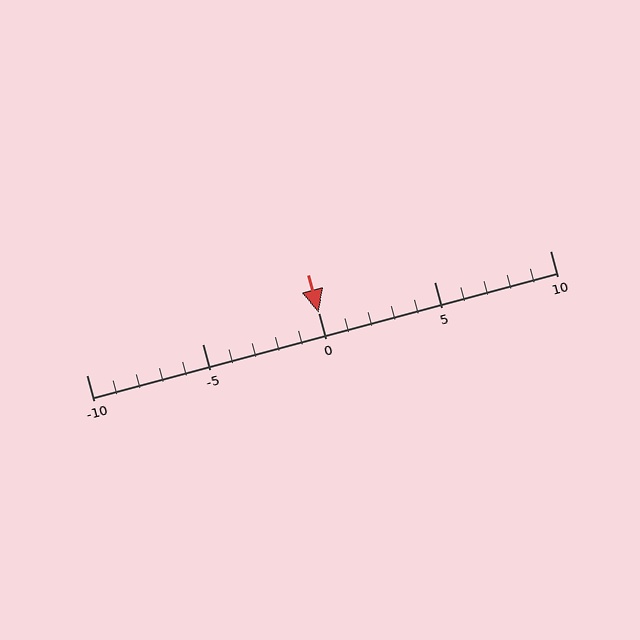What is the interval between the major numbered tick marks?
The major tick marks are spaced 5 units apart.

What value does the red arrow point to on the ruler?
The red arrow points to approximately 0.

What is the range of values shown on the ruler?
The ruler shows values from -10 to 10.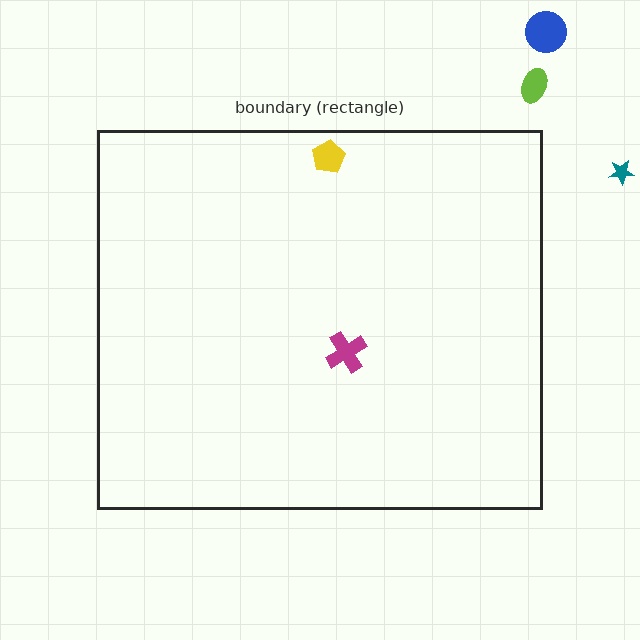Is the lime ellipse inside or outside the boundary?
Outside.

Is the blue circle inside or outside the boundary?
Outside.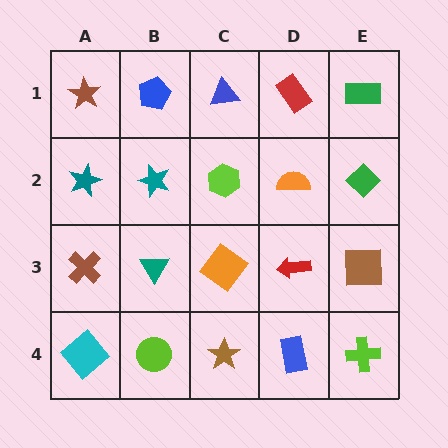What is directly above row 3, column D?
An orange semicircle.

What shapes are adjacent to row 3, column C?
A lime hexagon (row 2, column C), a brown star (row 4, column C), a teal triangle (row 3, column B), a red arrow (row 3, column D).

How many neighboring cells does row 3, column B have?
4.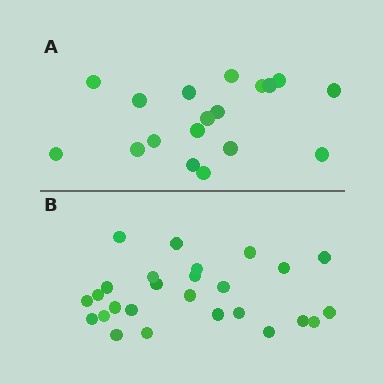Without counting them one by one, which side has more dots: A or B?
Region B (the bottom region) has more dots.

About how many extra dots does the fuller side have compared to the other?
Region B has roughly 8 or so more dots than region A.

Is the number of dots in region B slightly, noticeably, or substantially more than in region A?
Region B has noticeably more, but not dramatically so. The ratio is roughly 1.4 to 1.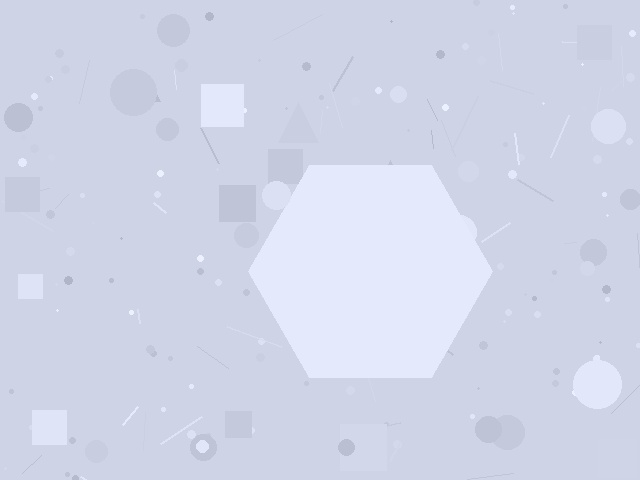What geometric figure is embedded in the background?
A hexagon is embedded in the background.